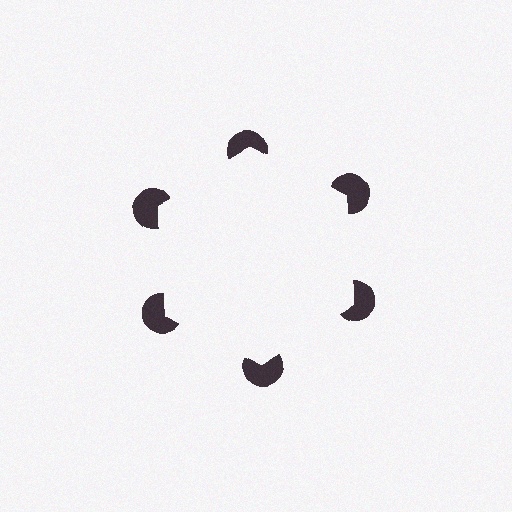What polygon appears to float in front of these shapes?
An illusory hexagon — its edges are inferred from the aligned wedge cuts in the pac-man discs, not physically drawn.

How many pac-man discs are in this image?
There are 6 — one at each vertex of the illusory hexagon.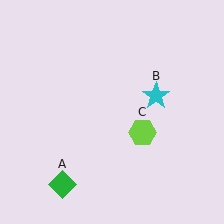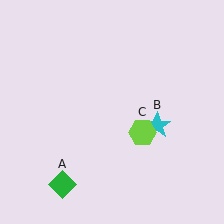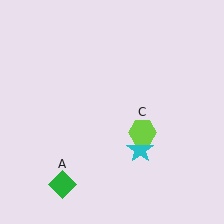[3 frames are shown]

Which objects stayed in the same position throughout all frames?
Green diamond (object A) and lime hexagon (object C) remained stationary.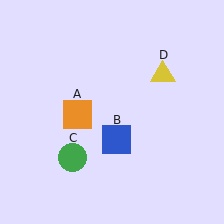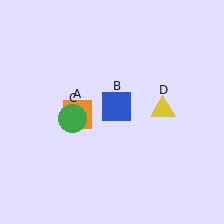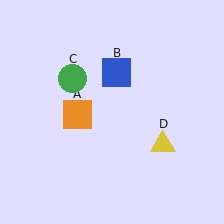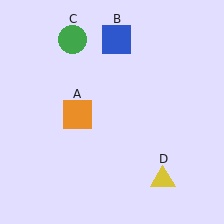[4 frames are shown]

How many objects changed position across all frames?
3 objects changed position: blue square (object B), green circle (object C), yellow triangle (object D).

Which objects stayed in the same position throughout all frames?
Orange square (object A) remained stationary.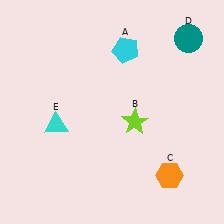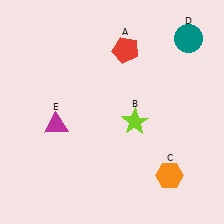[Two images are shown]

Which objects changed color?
A changed from cyan to red. E changed from cyan to magenta.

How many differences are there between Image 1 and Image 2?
There are 2 differences between the two images.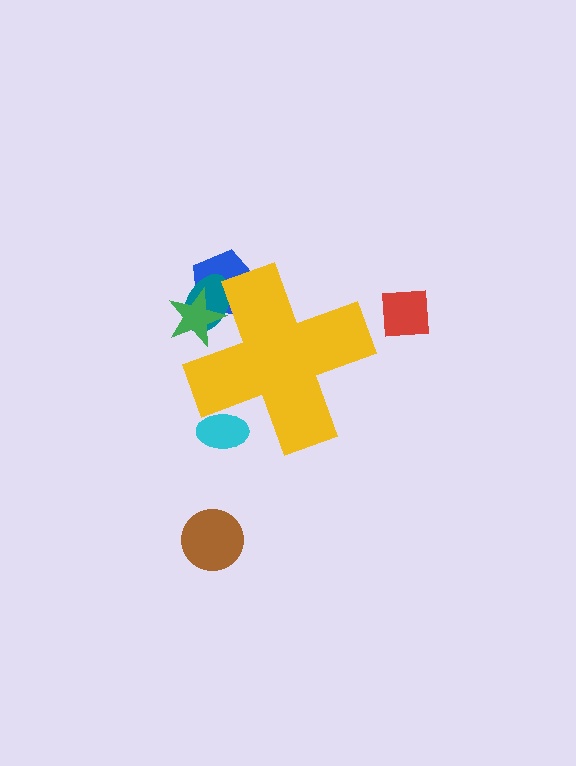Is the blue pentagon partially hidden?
Yes, the blue pentagon is partially hidden behind the yellow cross.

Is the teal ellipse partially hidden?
Yes, the teal ellipse is partially hidden behind the yellow cross.